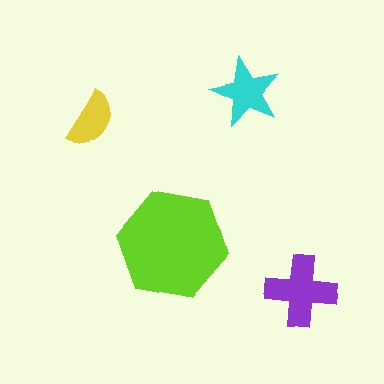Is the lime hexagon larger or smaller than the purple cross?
Larger.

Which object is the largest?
The lime hexagon.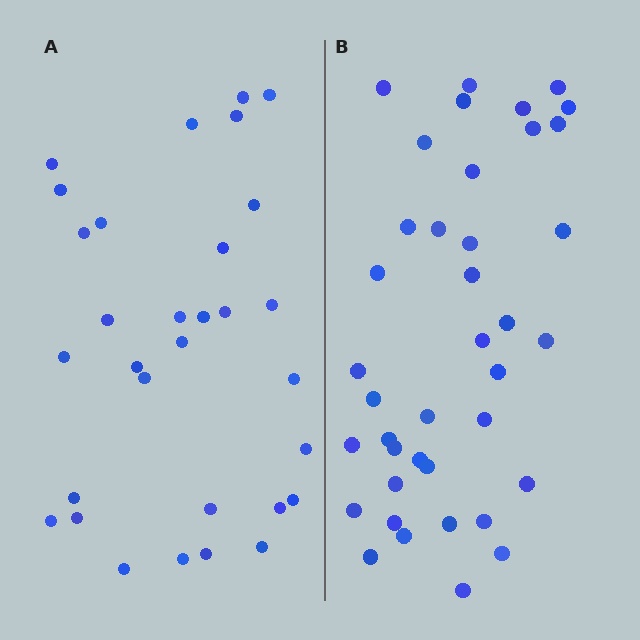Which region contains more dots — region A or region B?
Region B (the right region) has more dots.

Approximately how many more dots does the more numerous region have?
Region B has roughly 8 or so more dots than region A.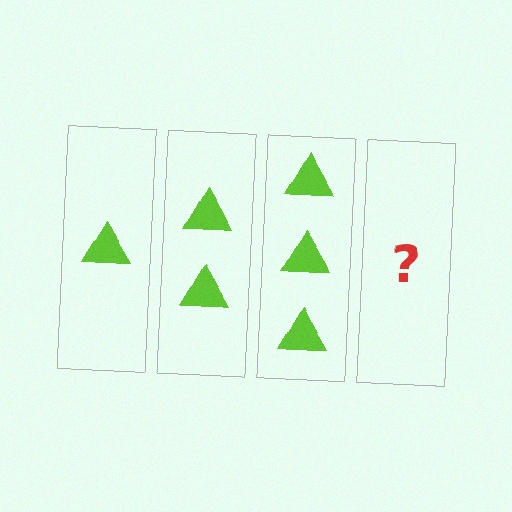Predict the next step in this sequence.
The next step is 4 triangles.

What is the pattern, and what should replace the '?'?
The pattern is that each step adds one more triangle. The '?' should be 4 triangles.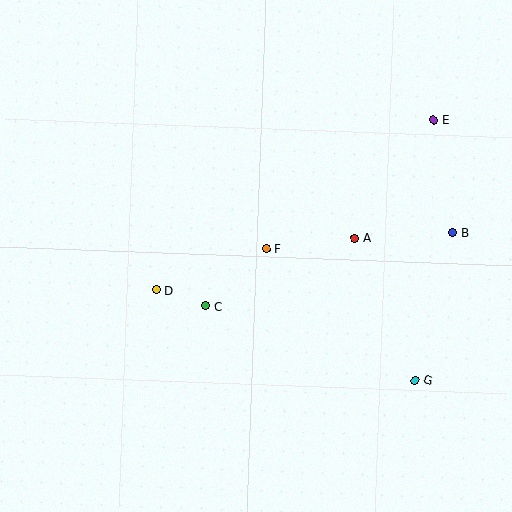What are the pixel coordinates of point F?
Point F is at (266, 248).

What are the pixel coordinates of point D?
Point D is at (156, 290).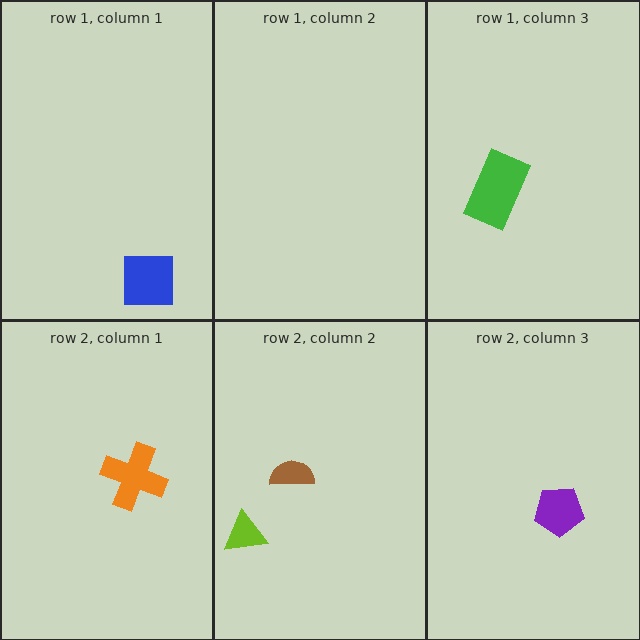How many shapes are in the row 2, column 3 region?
1.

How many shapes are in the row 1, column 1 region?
1.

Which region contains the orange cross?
The row 2, column 1 region.